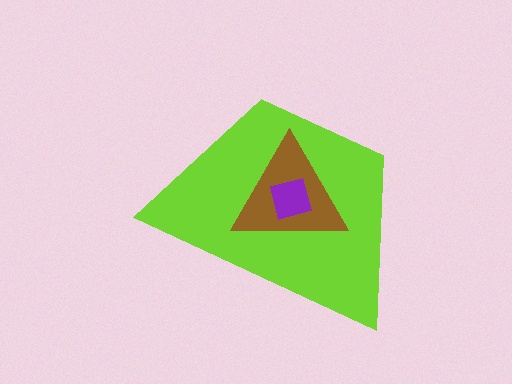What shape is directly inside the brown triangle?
The purple square.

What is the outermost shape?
The lime trapezoid.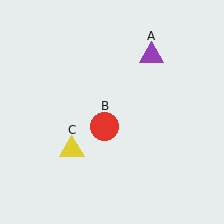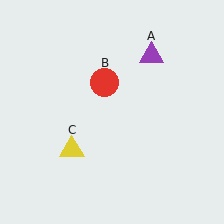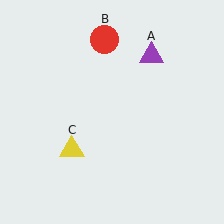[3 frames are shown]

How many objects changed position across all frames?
1 object changed position: red circle (object B).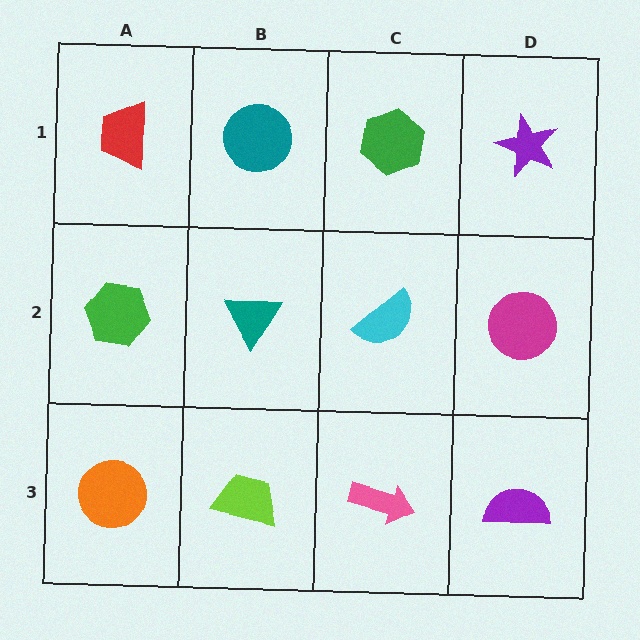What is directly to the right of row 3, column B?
A pink arrow.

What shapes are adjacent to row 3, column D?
A magenta circle (row 2, column D), a pink arrow (row 3, column C).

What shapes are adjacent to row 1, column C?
A cyan semicircle (row 2, column C), a teal circle (row 1, column B), a purple star (row 1, column D).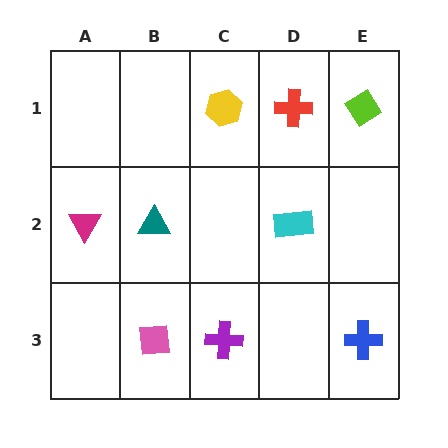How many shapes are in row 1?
3 shapes.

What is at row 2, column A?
A magenta triangle.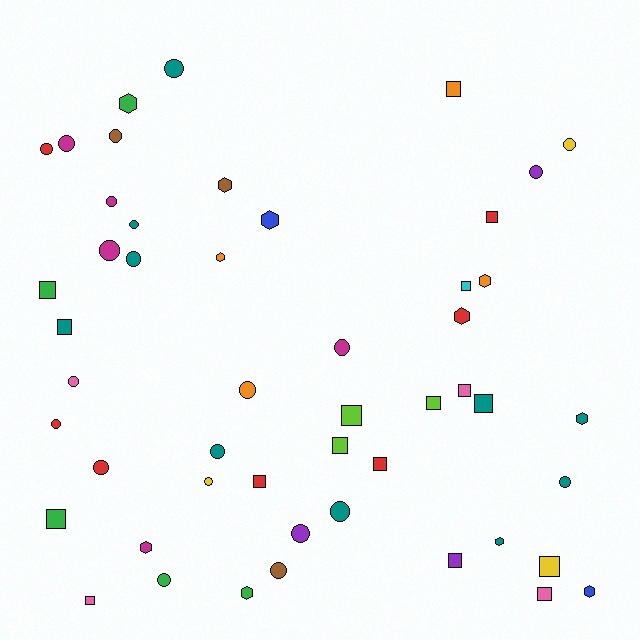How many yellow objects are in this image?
There are 3 yellow objects.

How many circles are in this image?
There are 22 circles.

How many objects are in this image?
There are 50 objects.